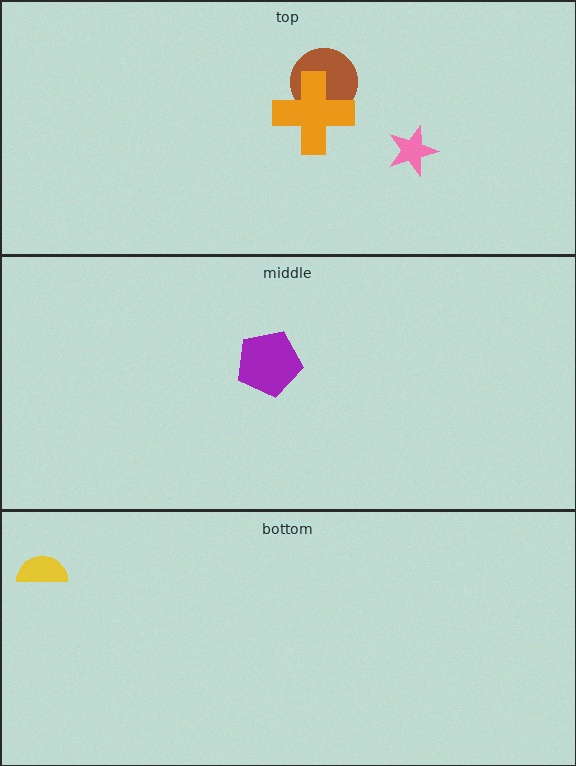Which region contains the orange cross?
The top region.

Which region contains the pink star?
The top region.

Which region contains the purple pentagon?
The middle region.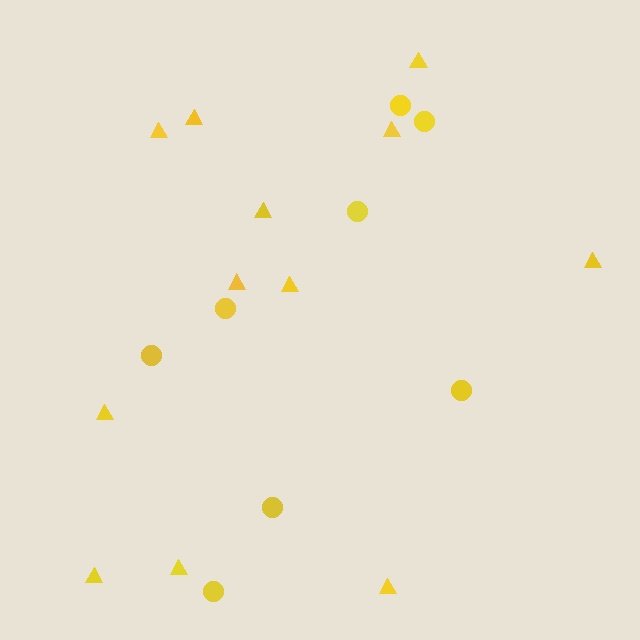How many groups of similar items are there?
There are 2 groups: one group of circles (8) and one group of triangles (12).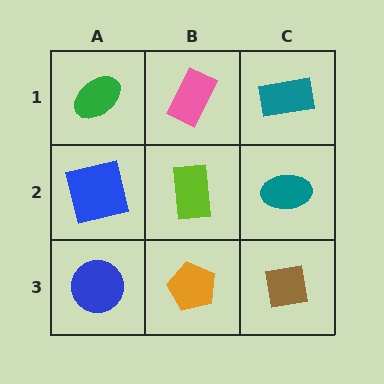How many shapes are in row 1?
3 shapes.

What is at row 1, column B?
A pink rectangle.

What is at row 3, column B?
An orange pentagon.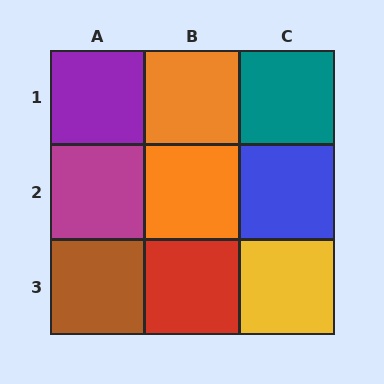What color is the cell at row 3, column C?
Yellow.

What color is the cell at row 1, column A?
Purple.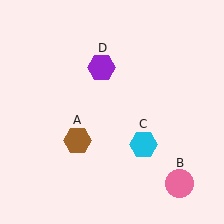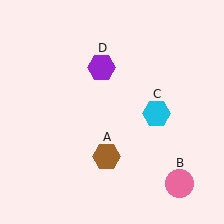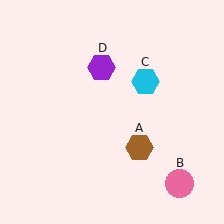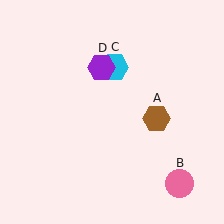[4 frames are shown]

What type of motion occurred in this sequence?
The brown hexagon (object A), cyan hexagon (object C) rotated counterclockwise around the center of the scene.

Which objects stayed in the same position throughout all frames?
Pink circle (object B) and purple hexagon (object D) remained stationary.